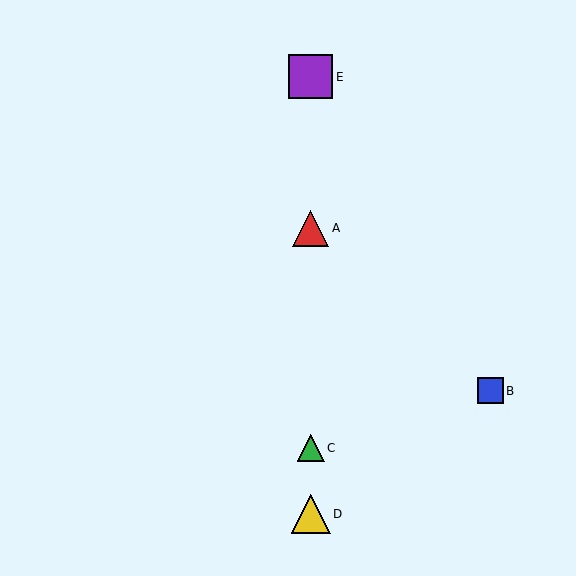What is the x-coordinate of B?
Object B is at x≈490.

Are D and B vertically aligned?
No, D is at x≈311 and B is at x≈490.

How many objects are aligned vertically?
4 objects (A, C, D, E) are aligned vertically.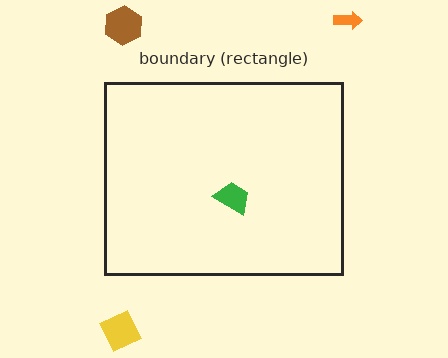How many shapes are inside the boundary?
1 inside, 3 outside.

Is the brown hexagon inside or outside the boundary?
Outside.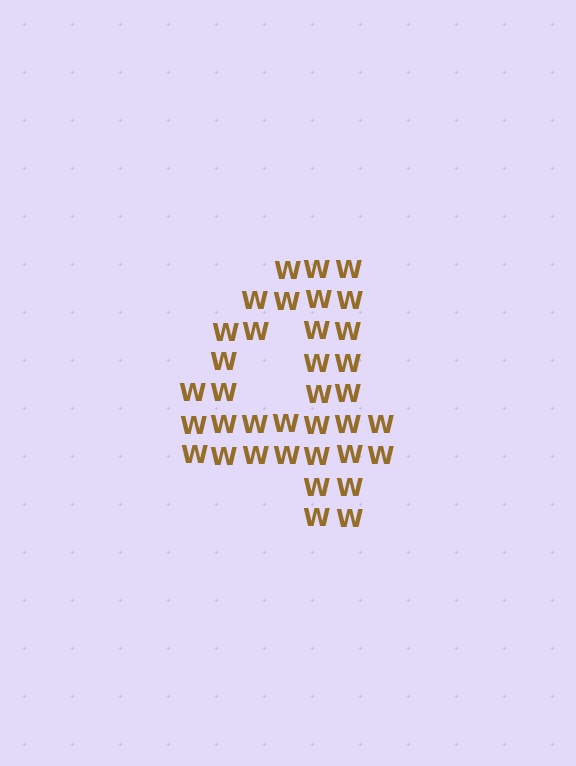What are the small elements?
The small elements are letter W's.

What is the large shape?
The large shape is the digit 4.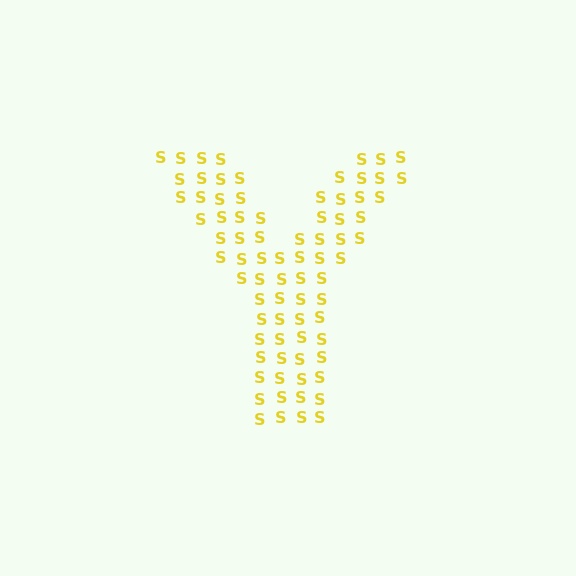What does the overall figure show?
The overall figure shows the letter Y.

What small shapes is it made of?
It is made of small letter S's.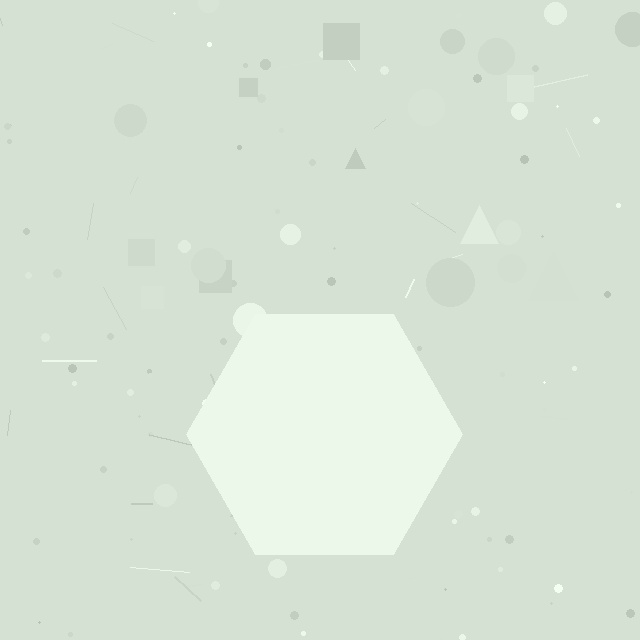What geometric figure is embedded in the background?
A hexagon is embedded in the background.